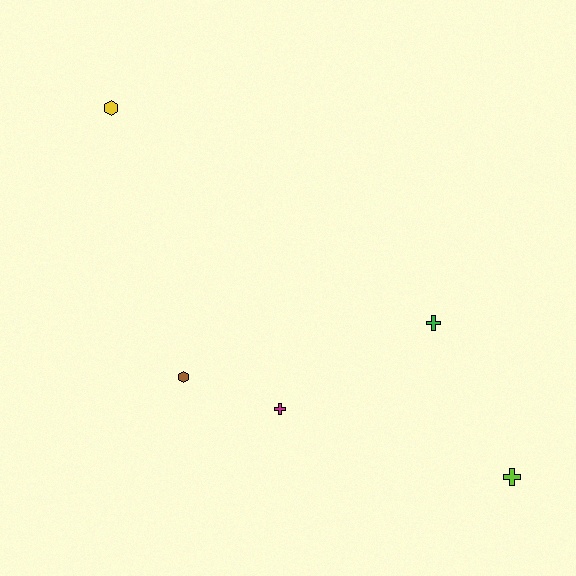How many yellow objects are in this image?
There is 1 yellow object.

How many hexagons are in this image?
There are 2 hexagons.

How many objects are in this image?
There are 5 objects.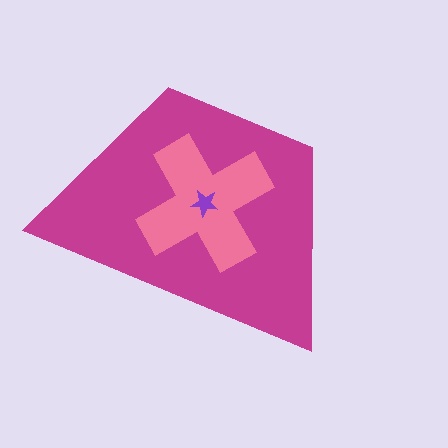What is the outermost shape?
The magenta trapezoid.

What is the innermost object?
The purple star.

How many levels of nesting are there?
3.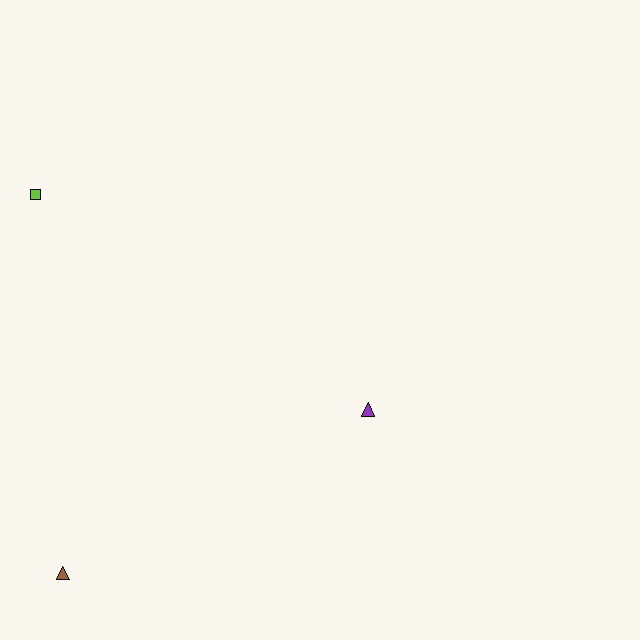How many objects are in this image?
There are 3 objects.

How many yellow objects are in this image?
There are no yellow objects.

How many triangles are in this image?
There are 2 triangles.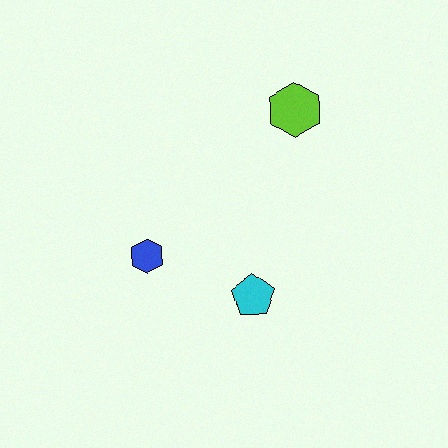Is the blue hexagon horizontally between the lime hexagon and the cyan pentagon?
No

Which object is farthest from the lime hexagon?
The blue hexagon is farthest from the lime hexagon.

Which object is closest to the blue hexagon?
The cyan pentagon is closest to the blue hexagon.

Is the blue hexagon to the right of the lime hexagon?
No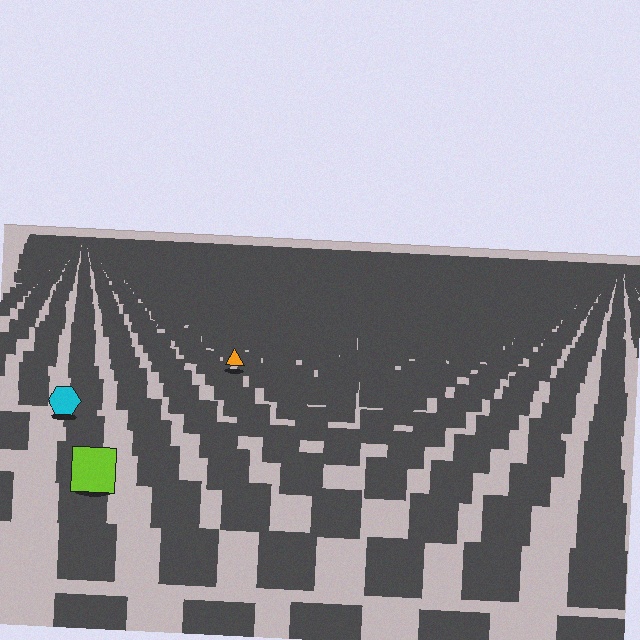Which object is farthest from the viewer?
The orange triangle is farthest from the viewer. It appears smaller and the ground texture around it is denser.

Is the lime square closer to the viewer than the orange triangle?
Yes. The lime square is closer — you can tell from the texture gradient: the ground texture is coarser near it.